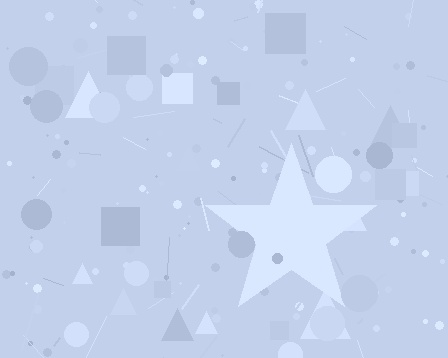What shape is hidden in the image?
A star is hidden in the image.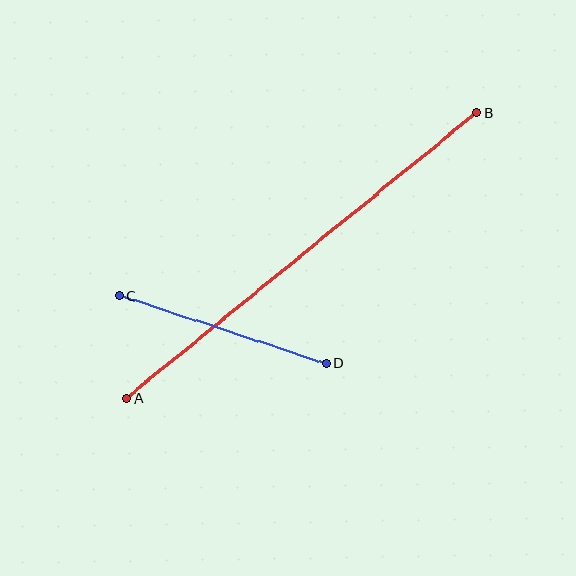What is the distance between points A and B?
The distance is approximately 452 pixels.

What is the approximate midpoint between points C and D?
The midpoint is at approximately (223, 329) pixels.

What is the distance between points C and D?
The distance is approximately 218 pixels.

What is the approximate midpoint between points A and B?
The midpoint is at approximately (302, 256) pixels.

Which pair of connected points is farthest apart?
Points A and B are farthest apart.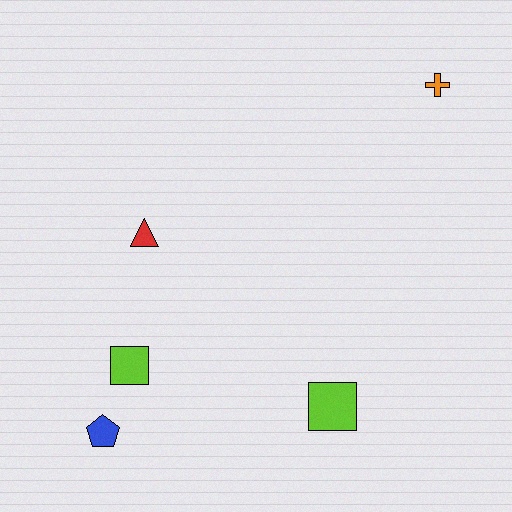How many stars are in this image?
There are no stars.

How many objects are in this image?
There are 5 objects.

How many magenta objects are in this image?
There are no magenta objects.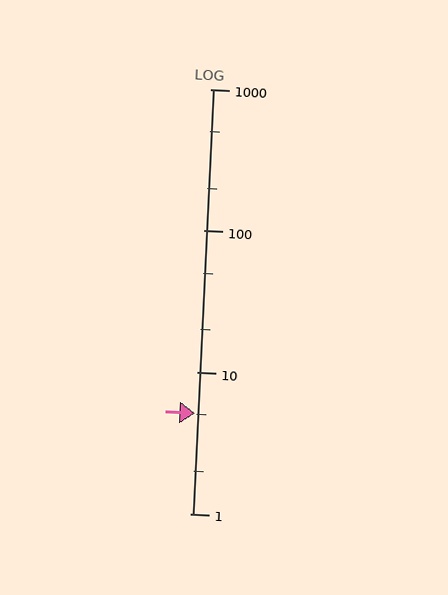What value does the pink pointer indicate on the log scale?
The pointer indicates approximately 5.1.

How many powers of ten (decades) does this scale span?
The scale spans 3 decades, from 1 to 1000.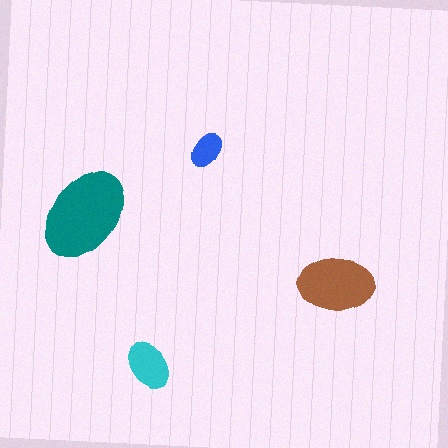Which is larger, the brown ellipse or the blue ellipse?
The brown one.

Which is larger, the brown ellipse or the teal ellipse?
The teal one.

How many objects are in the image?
There are 4 objects in the image.